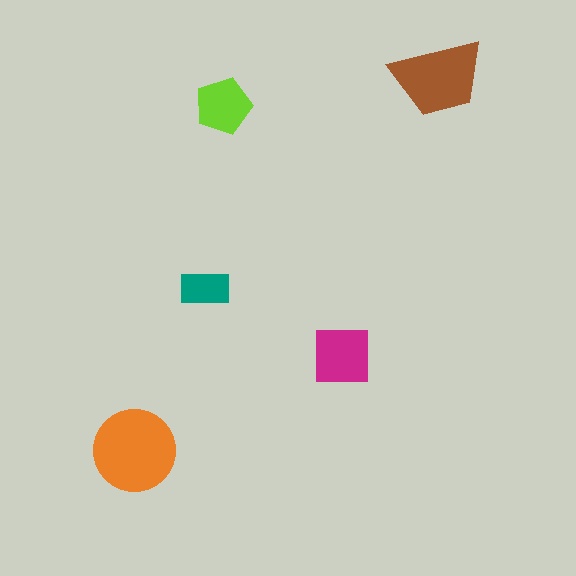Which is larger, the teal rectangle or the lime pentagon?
The lime pentagon.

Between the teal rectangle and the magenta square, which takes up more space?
The magenta square.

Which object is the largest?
The orange circle.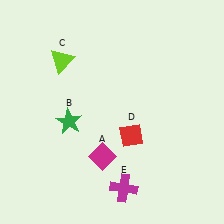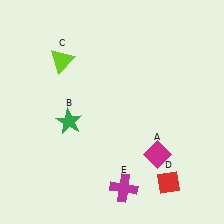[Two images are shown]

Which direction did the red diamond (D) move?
The red diamond (D) moved down.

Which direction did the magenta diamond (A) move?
The magenta diamond (A) moved right.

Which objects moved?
The objects that moved are: the magenta diamond (A), the red diamond (D).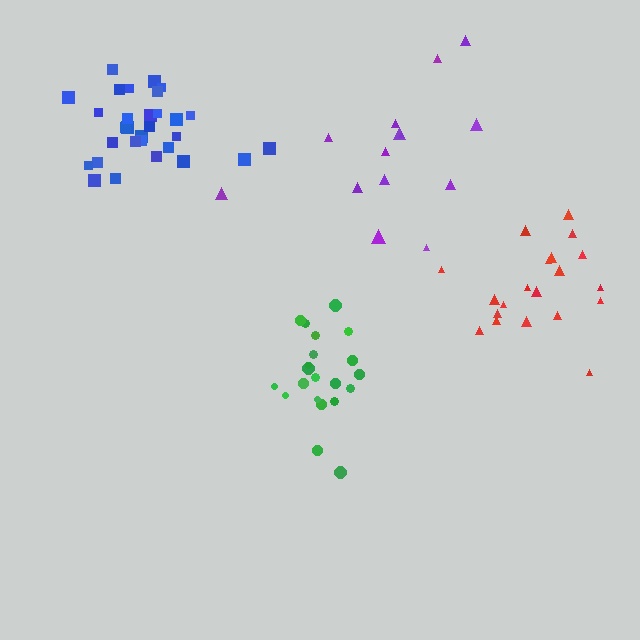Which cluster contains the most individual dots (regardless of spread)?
Blue (30).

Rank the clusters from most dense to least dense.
green, blue, red, purple.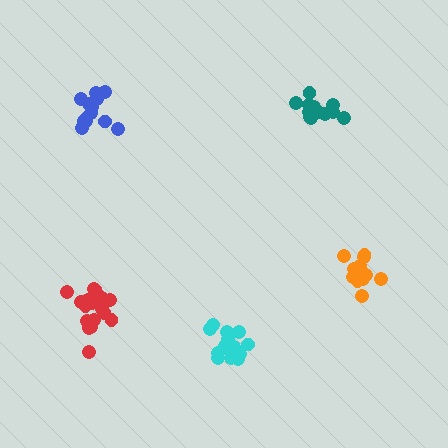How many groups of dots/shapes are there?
There are 5 groups.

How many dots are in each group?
Group 1: 13 dots, Group 2: 16 dots, Group 3: 19 dots, Group 4: 13 dots, Group 5: 13 dots (74 total).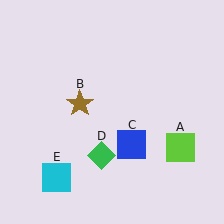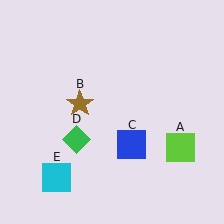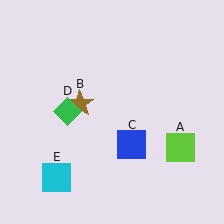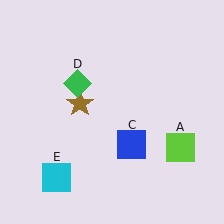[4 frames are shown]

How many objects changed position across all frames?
1 object changed position: green diamond (object D).